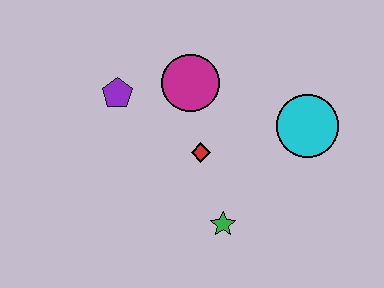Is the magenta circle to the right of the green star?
No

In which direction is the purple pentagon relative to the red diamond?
The purple pentagon is to the left of the red diamond.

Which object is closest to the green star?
The red diamond is closest to the green star.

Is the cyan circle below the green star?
No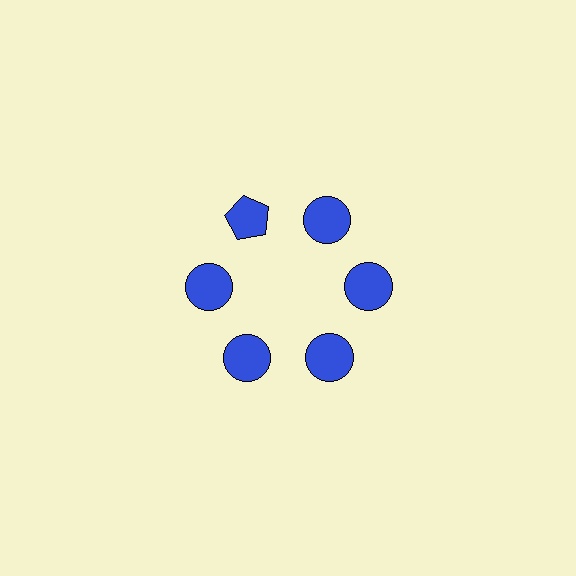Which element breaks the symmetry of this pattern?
The blue pentagon at roughly the 11 o'clock position breaks the symmetry. All other shapes are blue circles.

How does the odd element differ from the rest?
It has a different shape: pentagon instead of circle.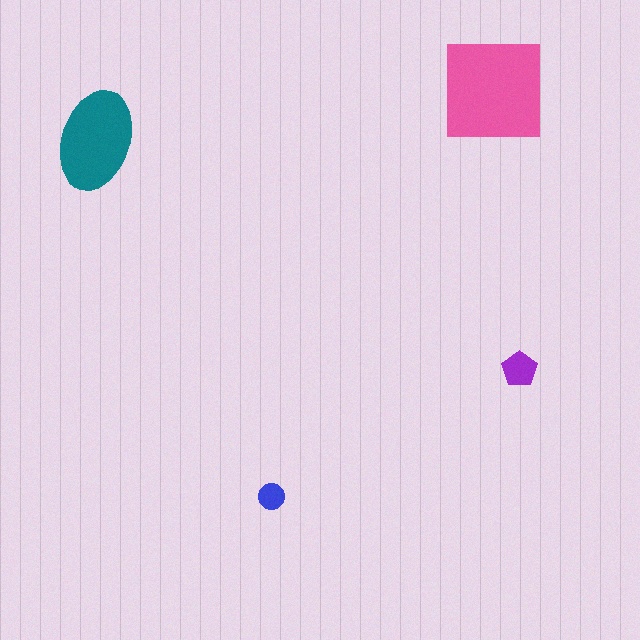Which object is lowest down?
The blue circle is bottommost.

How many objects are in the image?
There are 4 objects in the image.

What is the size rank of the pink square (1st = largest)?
1st.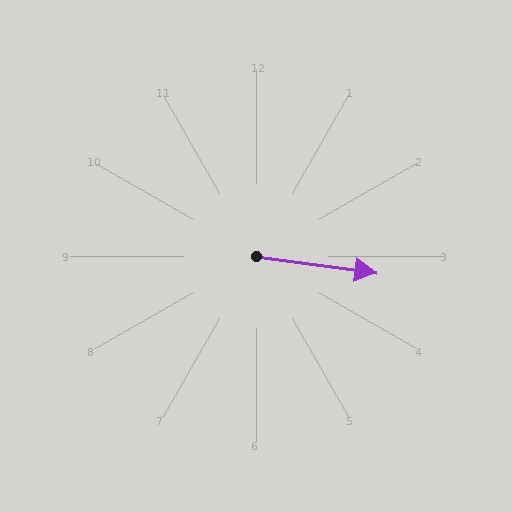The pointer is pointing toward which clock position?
Roughly 3 o'clock.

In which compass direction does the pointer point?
East.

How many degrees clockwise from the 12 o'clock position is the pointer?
Approximately 98 degrees.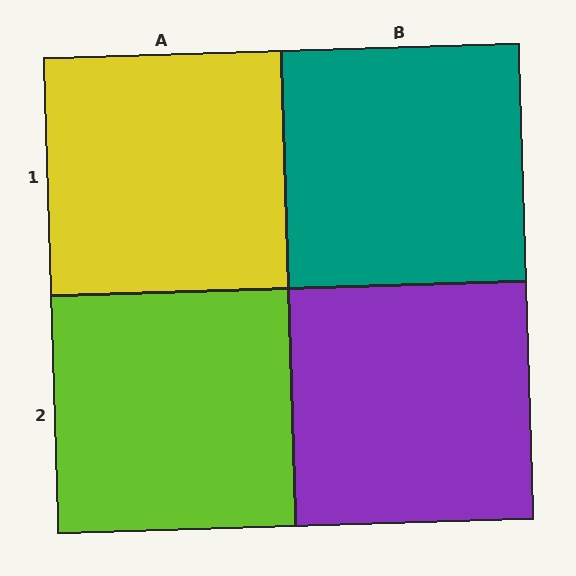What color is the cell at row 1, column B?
Teal.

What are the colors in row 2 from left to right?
Lime, purple.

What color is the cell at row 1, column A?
Yellow.